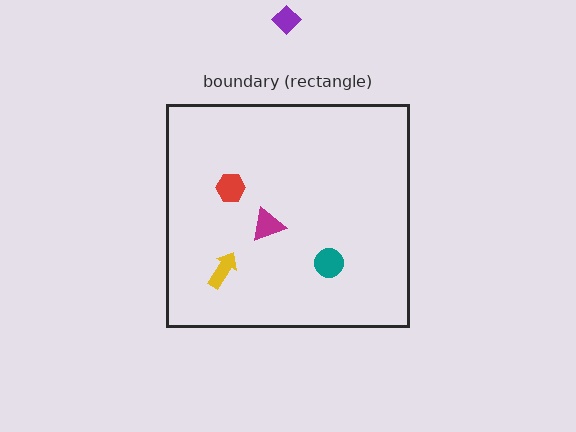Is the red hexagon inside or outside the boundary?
Inside.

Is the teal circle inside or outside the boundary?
Inside.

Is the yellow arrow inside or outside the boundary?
Inside.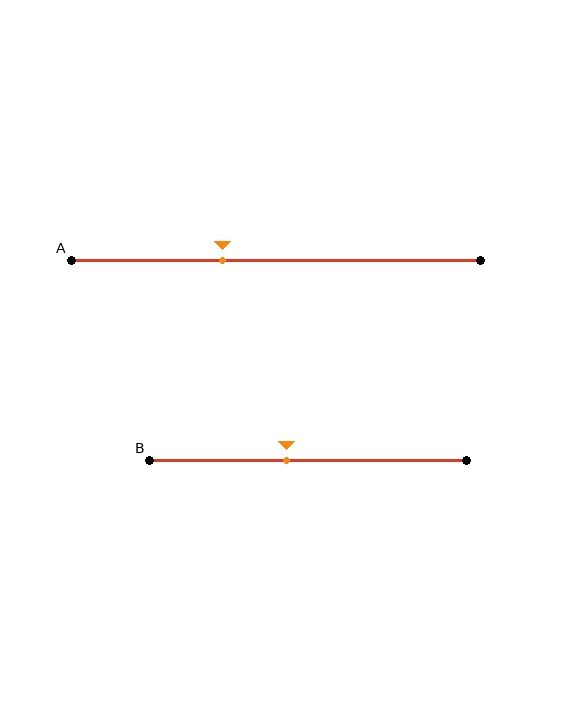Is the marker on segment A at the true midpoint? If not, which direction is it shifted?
No, the marker on segment A is shifted to the left by about 13% of the segment length.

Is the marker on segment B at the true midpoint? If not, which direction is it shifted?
No, the marker on segment B is shifted to the left by about 7% of the segment length.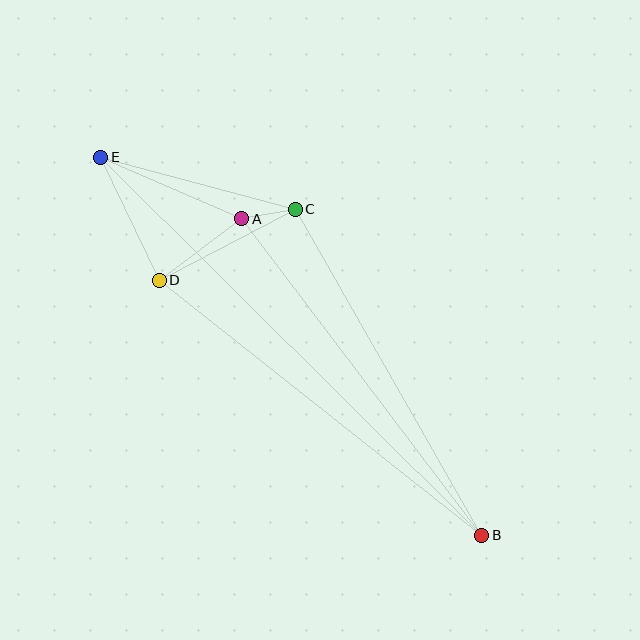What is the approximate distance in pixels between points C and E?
The distance between C and E is approximately 201 pixels.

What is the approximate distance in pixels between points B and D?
The distance between B and D is approximately 411 pixels.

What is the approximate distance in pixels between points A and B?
The distance between A and B is approximately 397 pixels.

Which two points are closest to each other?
Points A and C are closest to each other.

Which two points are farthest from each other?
Points B and E are farthest from each other.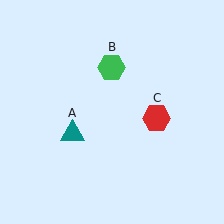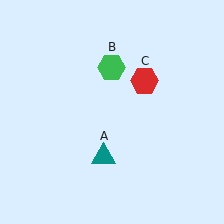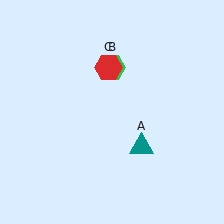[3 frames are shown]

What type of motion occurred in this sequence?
The teal triangle (object A), red hexagon (object C) rotated counterclockwise around the center of the scene.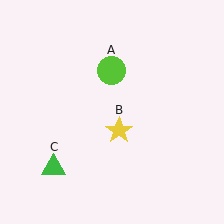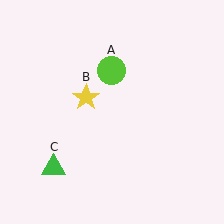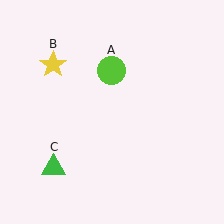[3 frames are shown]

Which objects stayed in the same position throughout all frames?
Lime circle (object A) and green triangle (object C) remained stationary.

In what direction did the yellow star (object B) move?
The yellow star (object B) moved up and to the left.